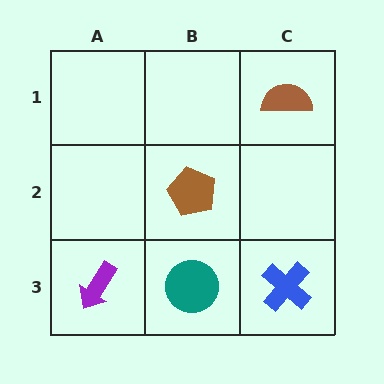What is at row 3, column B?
A teal circle.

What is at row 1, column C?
A brown semicircle.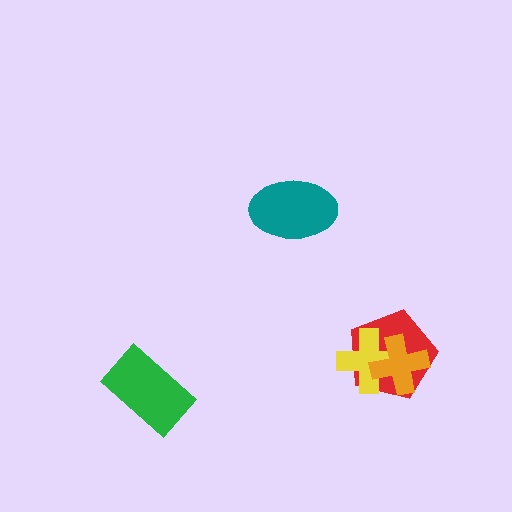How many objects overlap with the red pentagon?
2 objects overlap with the red pentagon.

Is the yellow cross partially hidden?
Yes, it is partially covered by another shape.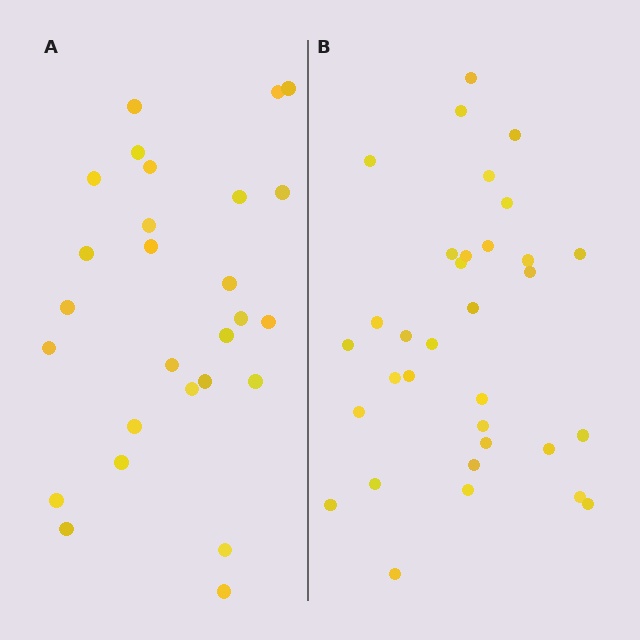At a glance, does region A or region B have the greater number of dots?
Region B (the right region) has more dots.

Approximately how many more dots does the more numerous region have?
Region B has about 6 more dots than region A.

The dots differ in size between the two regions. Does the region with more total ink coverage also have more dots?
No. Region A has more total ink coverage because its dots are larger, but region B actually contains more individual dots. Total area can be misleading — the number of items is what matters here.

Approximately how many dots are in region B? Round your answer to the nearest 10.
About 30 dots. (The exact count is 33, which rounds to 30.)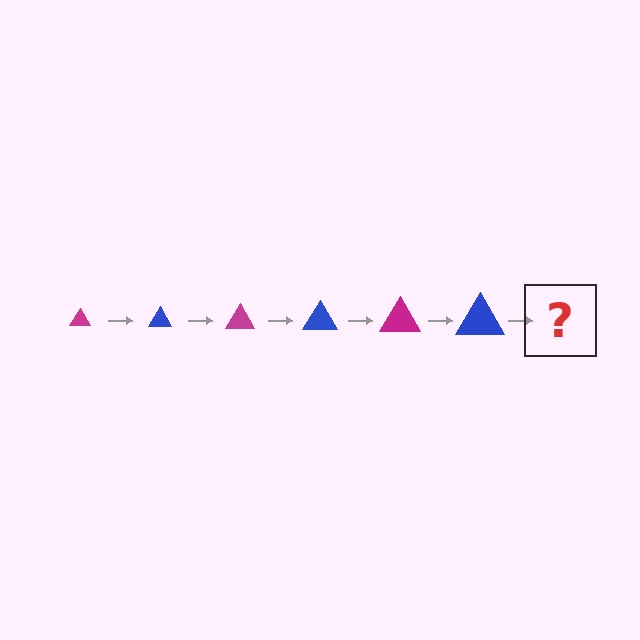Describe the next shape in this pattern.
It should be a magenta triangle, larger than the previous one.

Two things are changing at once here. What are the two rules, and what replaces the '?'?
The two rules are that the triangle grows larger each step and the color cycles through magenta and blue. The '?' should be a magenta triangle, larger than the previous one.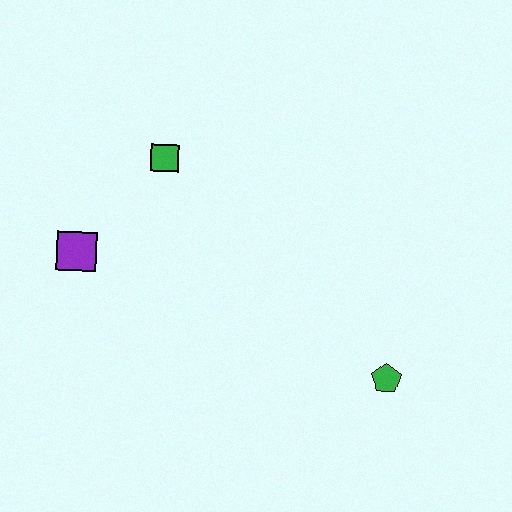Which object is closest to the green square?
The purple square is closest to the green square.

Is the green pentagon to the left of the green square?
No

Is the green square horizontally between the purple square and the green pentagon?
Yes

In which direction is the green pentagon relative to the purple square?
The green pentagon is to the right of the purple square.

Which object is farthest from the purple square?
The green pentagon is farthest from the purple square.